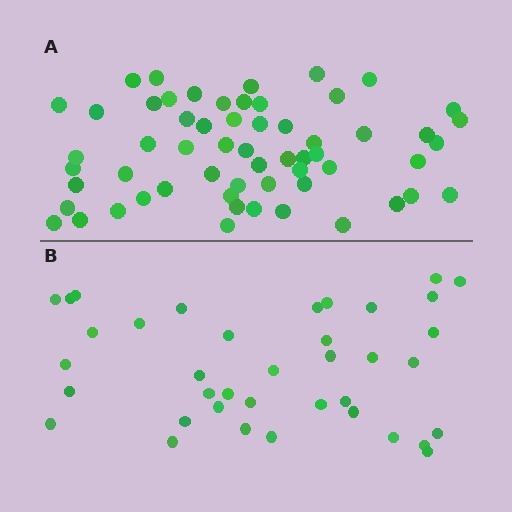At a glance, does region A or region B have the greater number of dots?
Region A (the top region) has more dots.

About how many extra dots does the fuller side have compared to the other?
Region A has approximately 20 more dots than region B.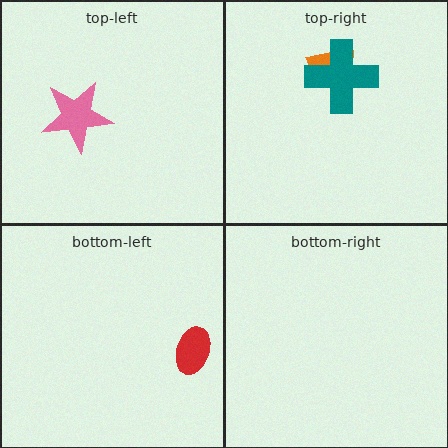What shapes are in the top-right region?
The orange semicircle, the teal cross.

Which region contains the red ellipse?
The bottom-left region.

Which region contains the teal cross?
The top-right region.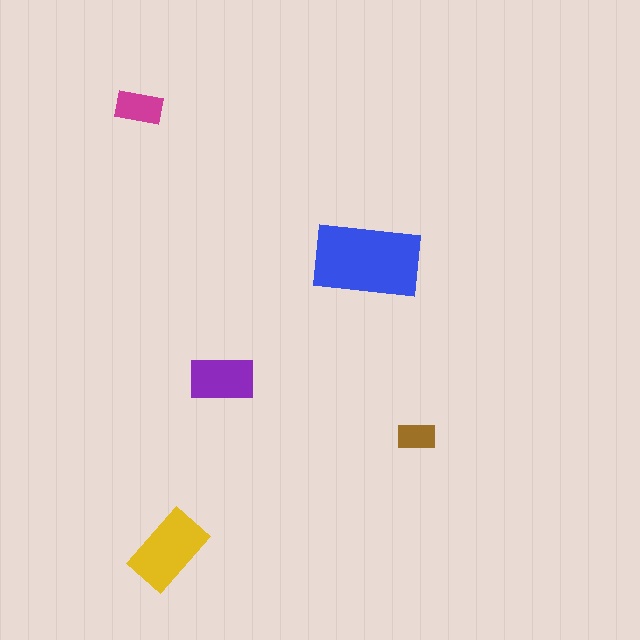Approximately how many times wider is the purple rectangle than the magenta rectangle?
About 1.5 times wider.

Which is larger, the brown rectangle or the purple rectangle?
The purple one.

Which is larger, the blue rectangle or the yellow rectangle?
The blue one.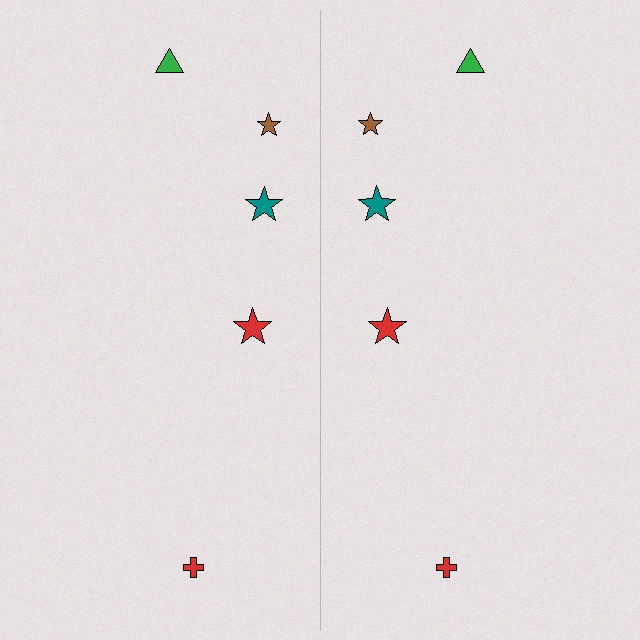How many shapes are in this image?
There are 10 shapes in this image.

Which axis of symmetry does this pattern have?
The pattern has a vertical axis of symmetry running through the center of the image.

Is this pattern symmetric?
Yes, this pattern has bilateral (reflection) symmetry.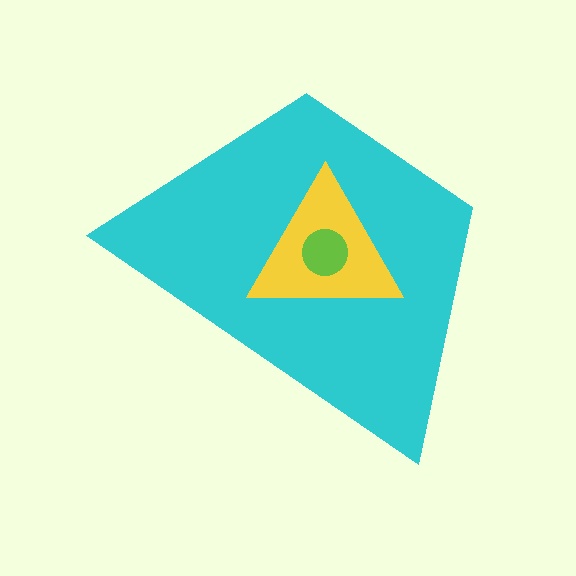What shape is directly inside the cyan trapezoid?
The yellow triangle.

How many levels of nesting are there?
3.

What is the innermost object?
The lime circle.